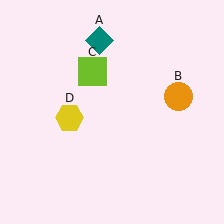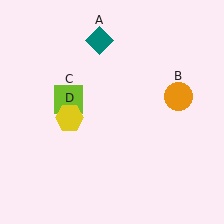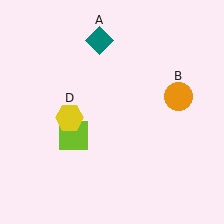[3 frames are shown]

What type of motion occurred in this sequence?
The lime square (object C) rotated counterclockwise around the center of the scene.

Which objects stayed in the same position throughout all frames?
Teal diamond (object A) and orange circle (object B) and yellow hexagon (object D) remained stationary.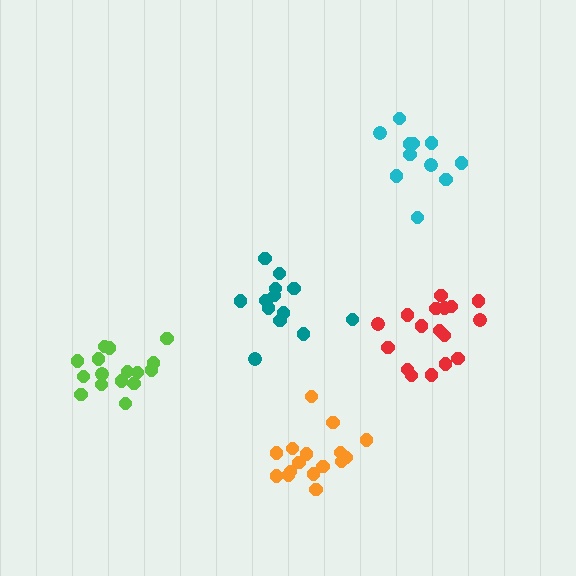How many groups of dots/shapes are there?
There are 5 groups.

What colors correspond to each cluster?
The clusters are colored: orange, red, teal, cyan, lime.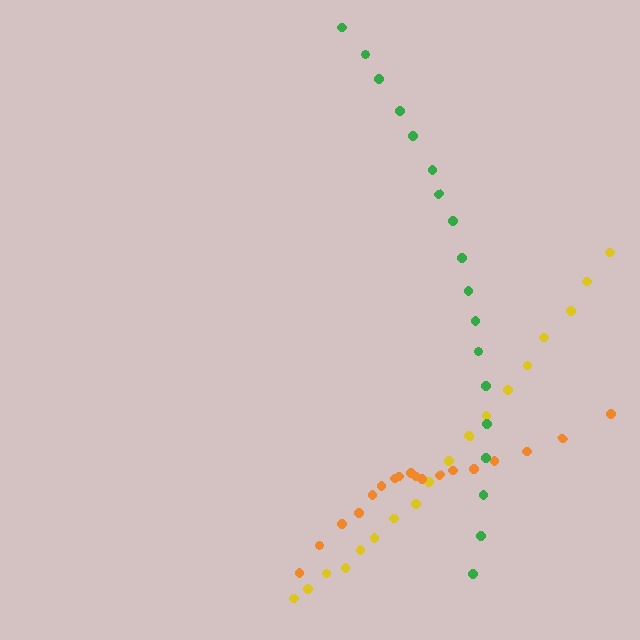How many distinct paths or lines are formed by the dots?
There are 3 distinct paths.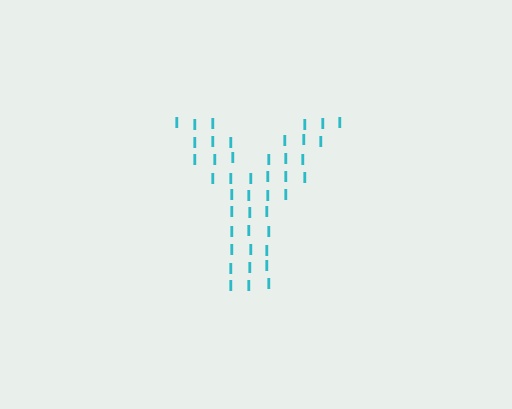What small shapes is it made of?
It is made of small letter I's.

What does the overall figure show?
The overall figure shows the letter Y.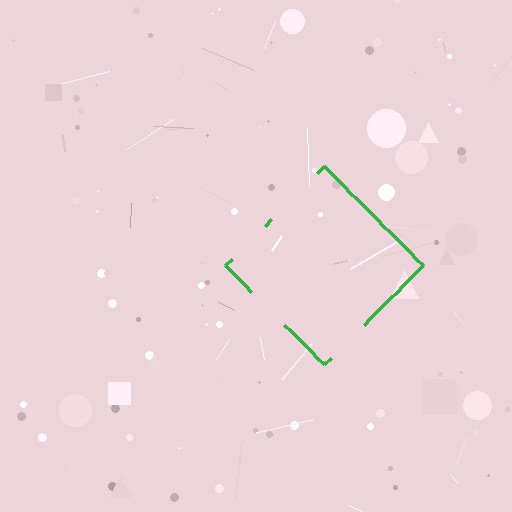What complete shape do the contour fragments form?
The contour fragments form a diamond.